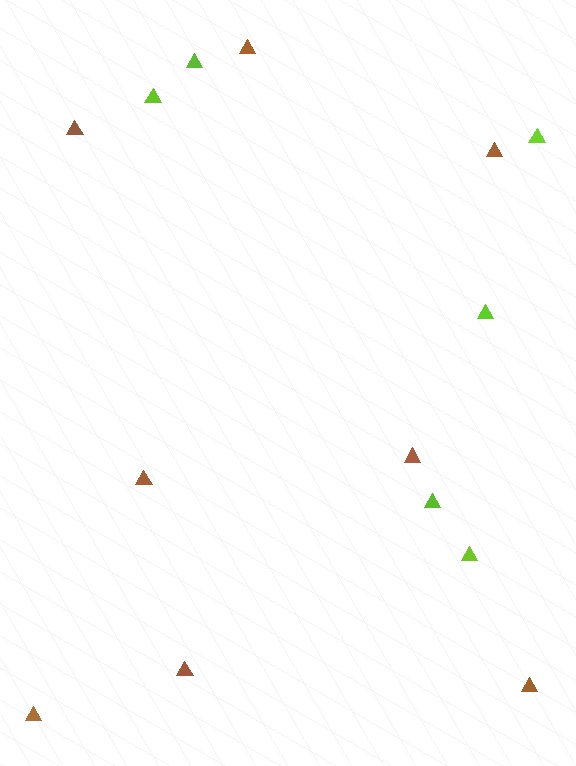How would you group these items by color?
There are 2 groups: one group of brown triangles (8) and one group of lime triangles (6).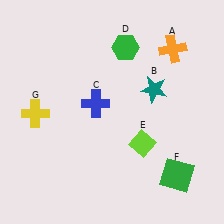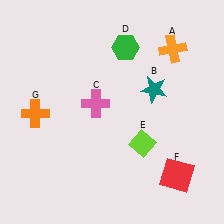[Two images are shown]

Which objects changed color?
C changed from blue to pink. F changed from green to red. G changed from yellow to orange.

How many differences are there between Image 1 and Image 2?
There are 3 differences between the two images.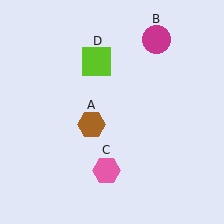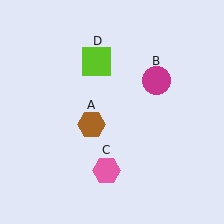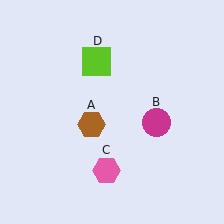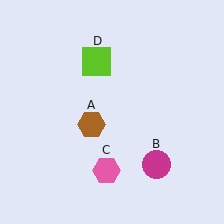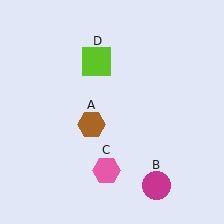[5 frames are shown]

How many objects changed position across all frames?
1 object changed position: magenta circle (object B).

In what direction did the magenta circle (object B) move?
The magenta circle (object B) moved down.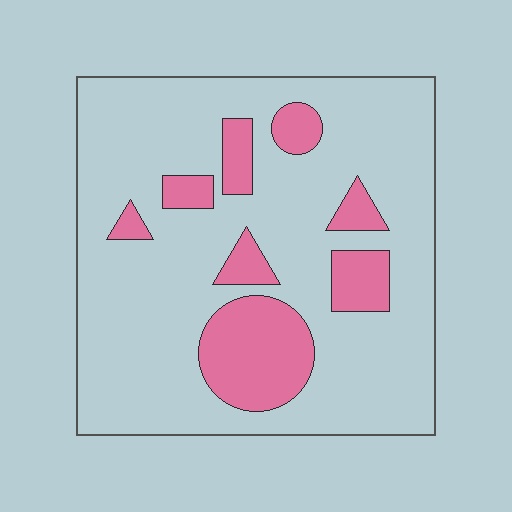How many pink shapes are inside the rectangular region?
8.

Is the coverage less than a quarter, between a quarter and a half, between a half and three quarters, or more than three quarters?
Less than a quarter.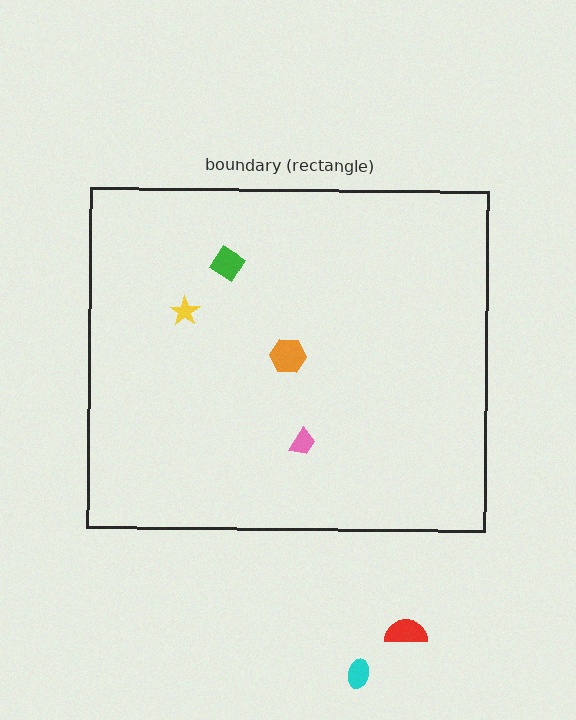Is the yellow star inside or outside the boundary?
Inside.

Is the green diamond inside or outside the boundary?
Inside.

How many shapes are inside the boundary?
4 inside, 2 outside.